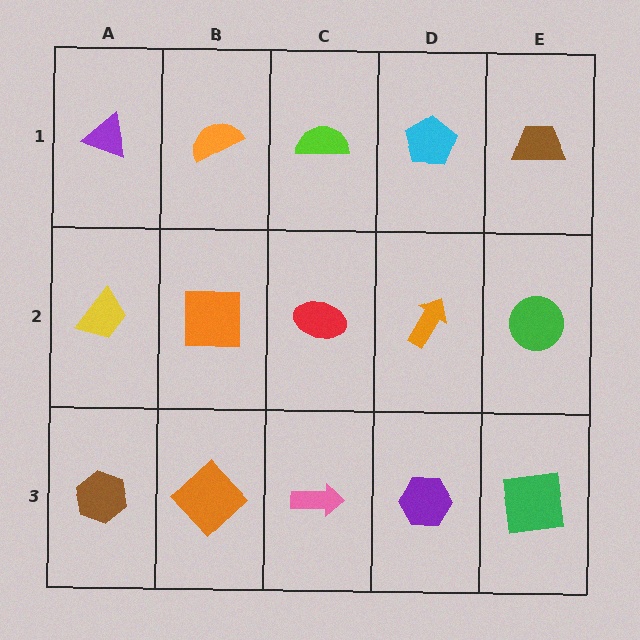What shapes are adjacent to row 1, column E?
A green circle (row 2, column E), a cyan pentagon (row 1, column D).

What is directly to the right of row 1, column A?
An orange semicircle.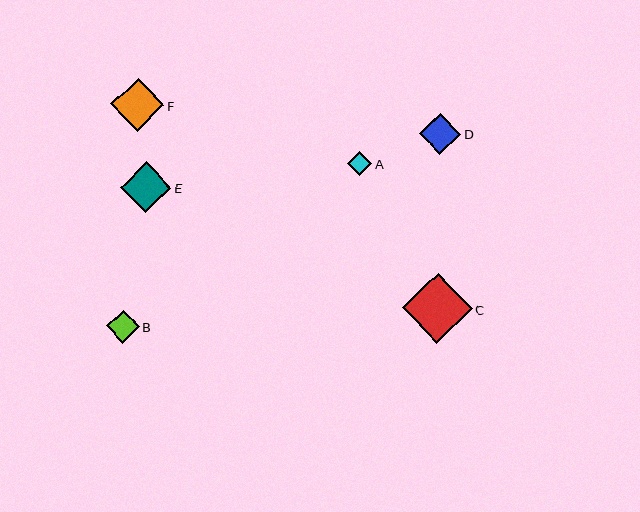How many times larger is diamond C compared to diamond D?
Diamond C is approximately 1.7 times the size of diamond D.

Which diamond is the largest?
Diamond C is the largest with a size of approximately 70 pixels.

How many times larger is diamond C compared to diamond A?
Diamond C is approximately 2.9 times the size of diamond A.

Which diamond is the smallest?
Diamond A is the smallest with a size of approximately 24 pixels.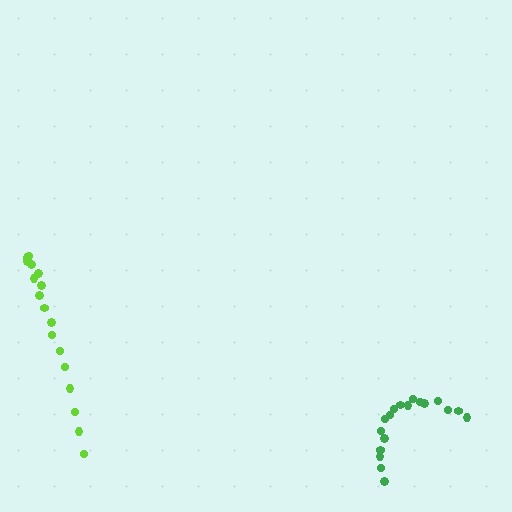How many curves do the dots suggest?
There are 2 distinct paths.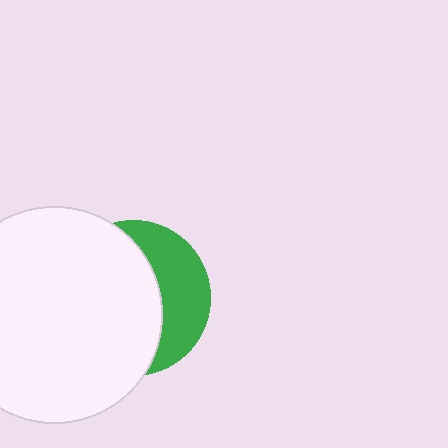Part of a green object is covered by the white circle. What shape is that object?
It is a circle.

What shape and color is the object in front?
The object in front is a white circle.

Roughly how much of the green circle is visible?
A small part of it is visible (roughly 36%).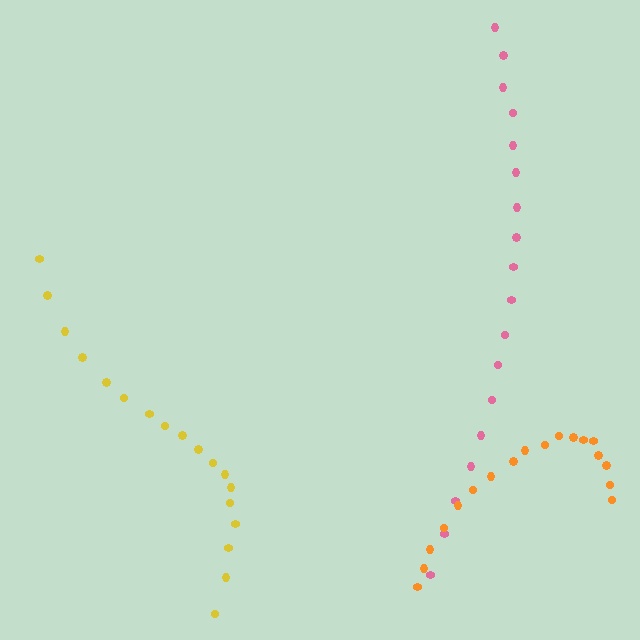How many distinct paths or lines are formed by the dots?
There are 3 distinct paths.